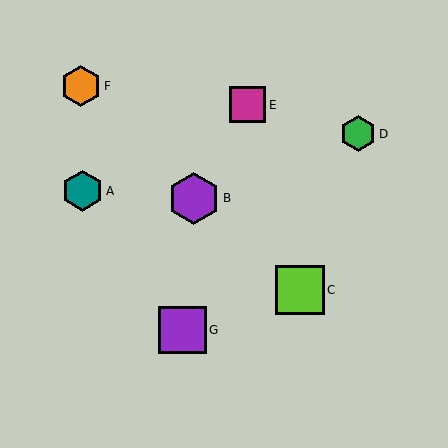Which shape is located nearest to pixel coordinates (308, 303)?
The lime square (labeled C) at (300, 290) is nearest to that location.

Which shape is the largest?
The purple hexagon (labeled B) is the largest.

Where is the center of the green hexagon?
The center of the green hexagon is at (358, 134).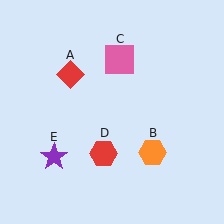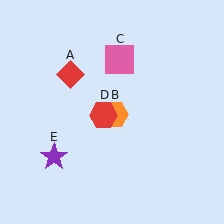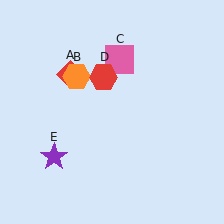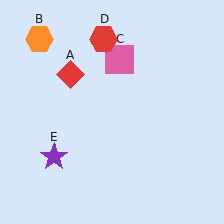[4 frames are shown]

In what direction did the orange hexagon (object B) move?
The orange hexagon (object B) moved up and to the left.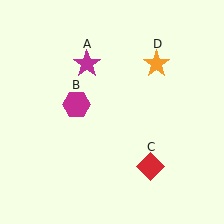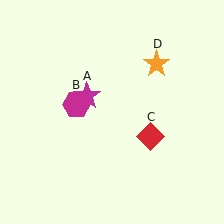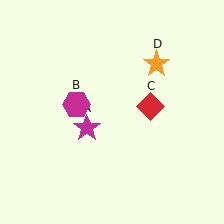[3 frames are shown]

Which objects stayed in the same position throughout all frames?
Magenta hexagon (object B) and orange star (object D) remained stationary.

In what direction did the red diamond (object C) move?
The red diamond (object C) moved up.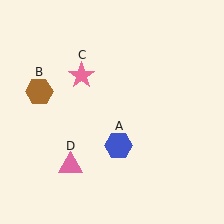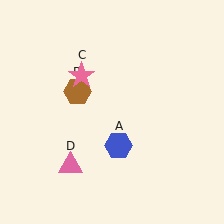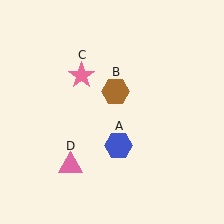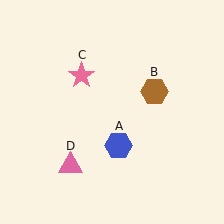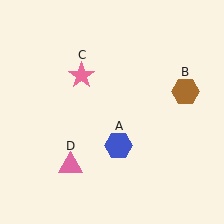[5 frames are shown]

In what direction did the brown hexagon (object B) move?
The brown hexagon (object B) moved right.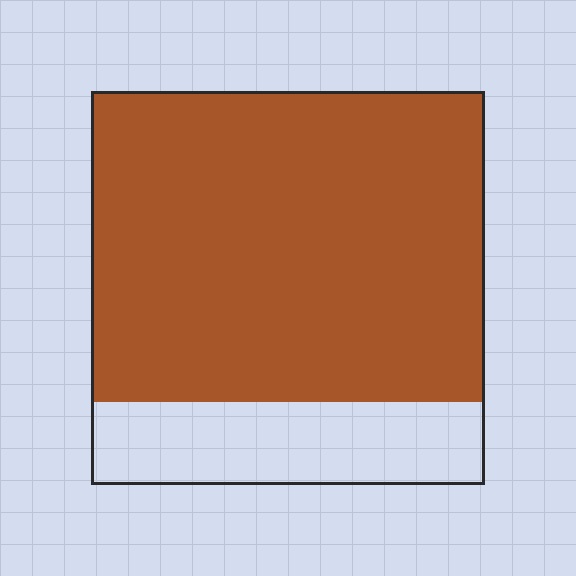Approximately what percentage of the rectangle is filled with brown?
Approximately 80%.